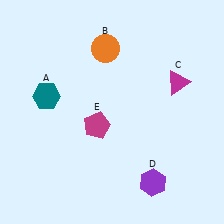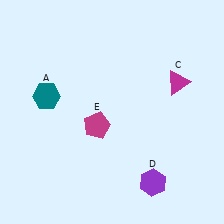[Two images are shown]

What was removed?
The orange circle (B) was removed in Image 2.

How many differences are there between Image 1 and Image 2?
There is 1 difference between the two images.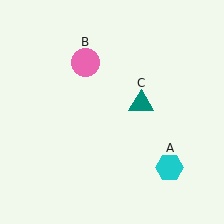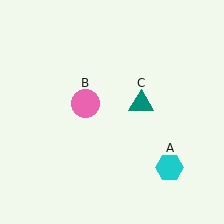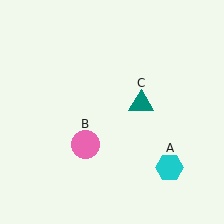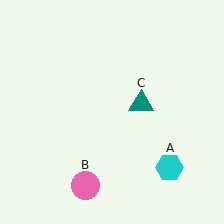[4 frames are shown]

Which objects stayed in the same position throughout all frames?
Cyan hexagon (object A) and teal triangle (object C) remained stationary.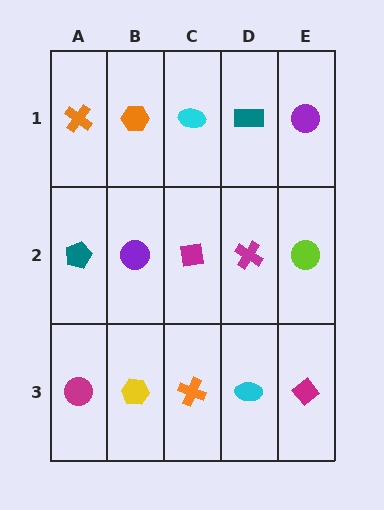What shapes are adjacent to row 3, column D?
A magenta cross (row 2, column D), an orange cross (row 3, column C), a magenta diamond (row 3, column E).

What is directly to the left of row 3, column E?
A cyan ellipse.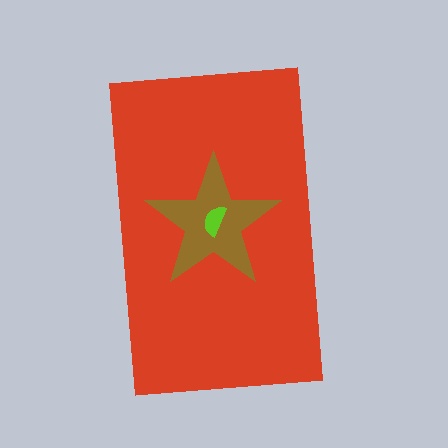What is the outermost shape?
The red rectangle.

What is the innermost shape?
The lime semicircle.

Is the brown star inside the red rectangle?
Yes.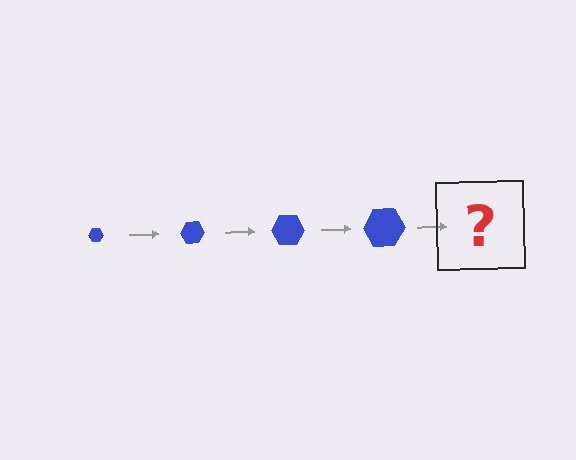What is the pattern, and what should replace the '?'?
The pattern is that the hexagon gets progressively larger each step. The '?' should be a blue hexagon, larger than the previous one.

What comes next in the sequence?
The next element should be a blue hexagon, larger than the previous one.